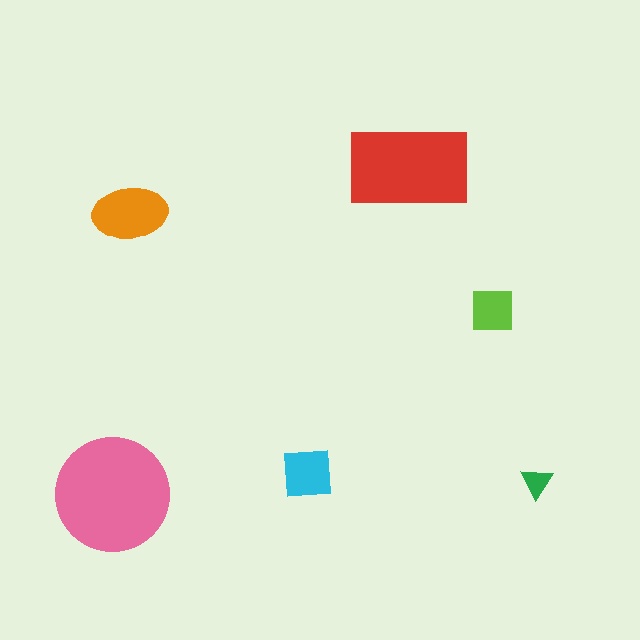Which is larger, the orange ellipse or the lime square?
The orange ellipse.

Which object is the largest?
The pink circle.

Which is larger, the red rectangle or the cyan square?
The red rectangle.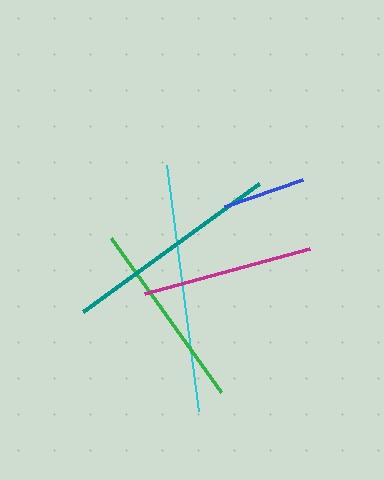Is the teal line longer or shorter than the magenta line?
The teal line is longer than the magenta line.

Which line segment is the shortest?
The blue line is the shortest at approximately 83 pixels.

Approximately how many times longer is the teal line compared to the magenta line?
The teal line is approximately 1.3 times the length of the magenta line.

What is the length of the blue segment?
The blue segment is approximately 83 pixels long.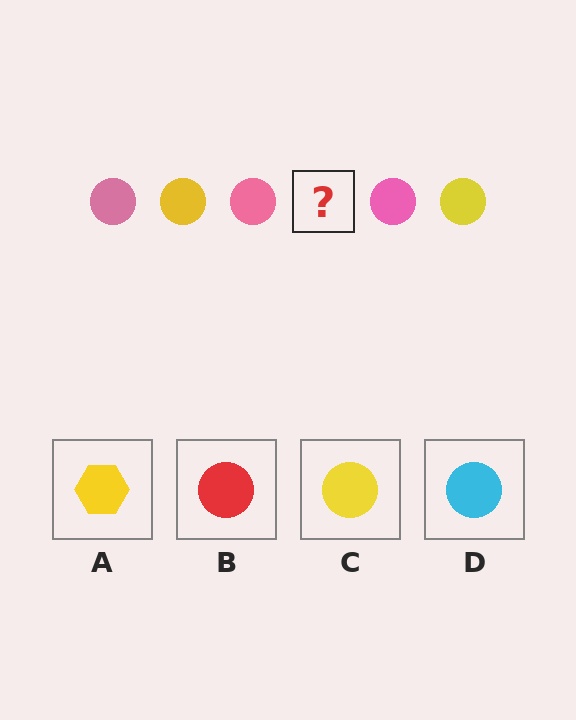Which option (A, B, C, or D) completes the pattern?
C.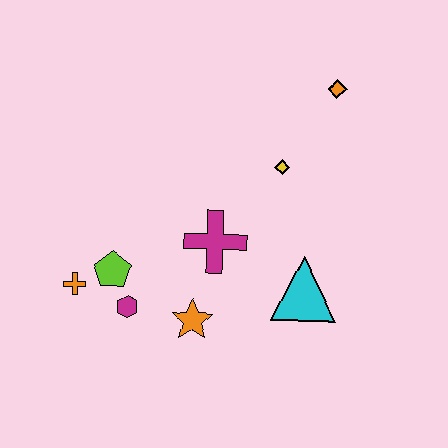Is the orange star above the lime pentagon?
No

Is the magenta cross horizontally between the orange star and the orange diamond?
Yes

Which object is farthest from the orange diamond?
The orange cross is farthest from the orange diamond.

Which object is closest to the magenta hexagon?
The lime pentagon is closest to the magenta hexagon.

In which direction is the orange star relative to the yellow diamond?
The orange star is below the yellow diamond.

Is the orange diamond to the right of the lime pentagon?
Yes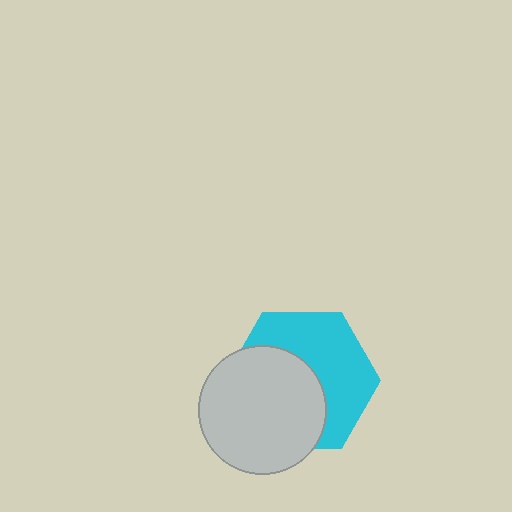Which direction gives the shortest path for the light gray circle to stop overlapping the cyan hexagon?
Moving toward the lower-left gives the shortest separation.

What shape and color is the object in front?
The object in front is a light gray circle.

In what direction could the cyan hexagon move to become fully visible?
The cyan hexagon could move toward the upper-right. That would shift it out from behind the light gray circle entirely.